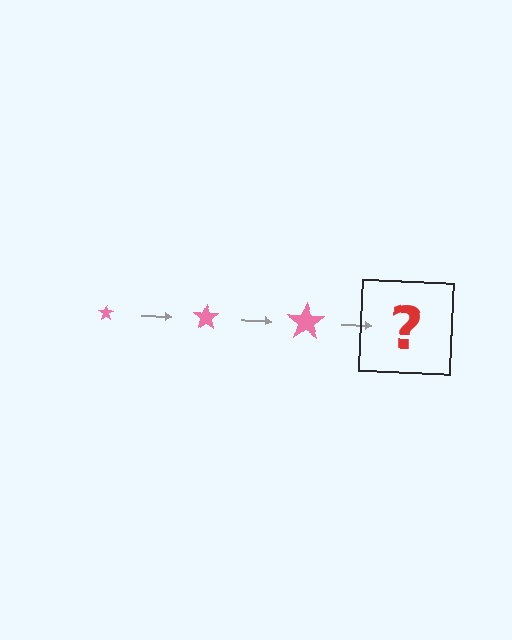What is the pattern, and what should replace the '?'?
The pattern is that the star gets progressively larger each step. The '?' should be a pink star, larger than the previous one.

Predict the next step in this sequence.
The next step is a pink star, larger than the previous one.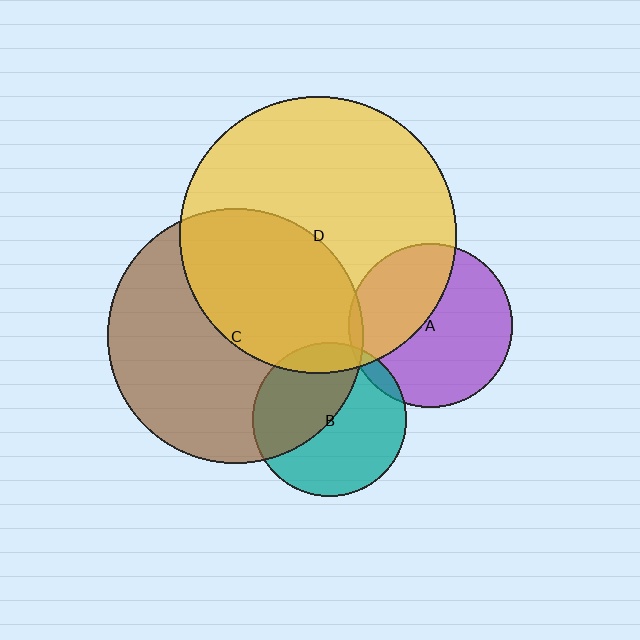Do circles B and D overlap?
Yes.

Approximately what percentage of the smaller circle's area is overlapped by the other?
Approximately 10%.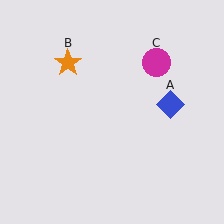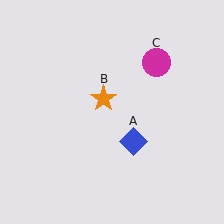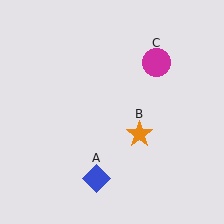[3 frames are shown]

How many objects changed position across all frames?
2 objects changed position: blue diamond (object A), orange star (object B).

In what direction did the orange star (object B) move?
The orange star (object B) moved down and to the right.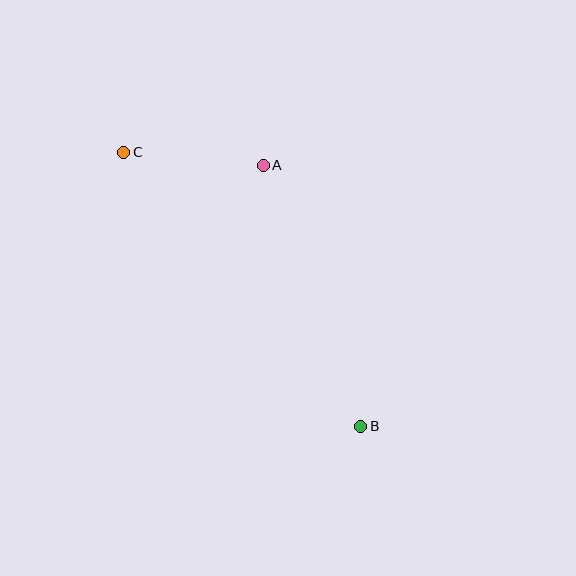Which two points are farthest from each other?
Points B and C are farthest from each other.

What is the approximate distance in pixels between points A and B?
The distance between A and B is approximately 279 pixels.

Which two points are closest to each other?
Points A and C are closest to each other.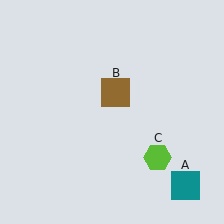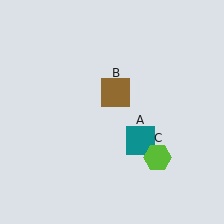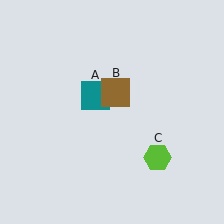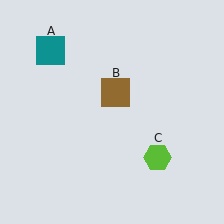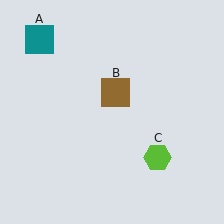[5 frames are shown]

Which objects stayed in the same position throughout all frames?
Brown square (object B) and lime hexagon (object C) remained stationary.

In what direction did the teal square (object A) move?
The teal square (object A) moved up and to the left.